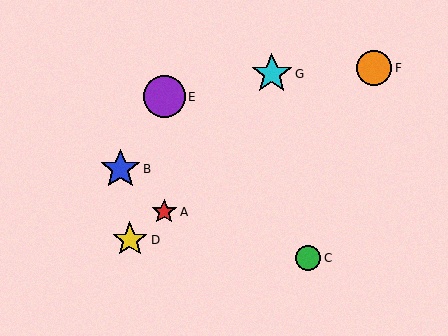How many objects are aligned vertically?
2 objects (A, E) are aligned vertically.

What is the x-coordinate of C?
Object C is at x≈308.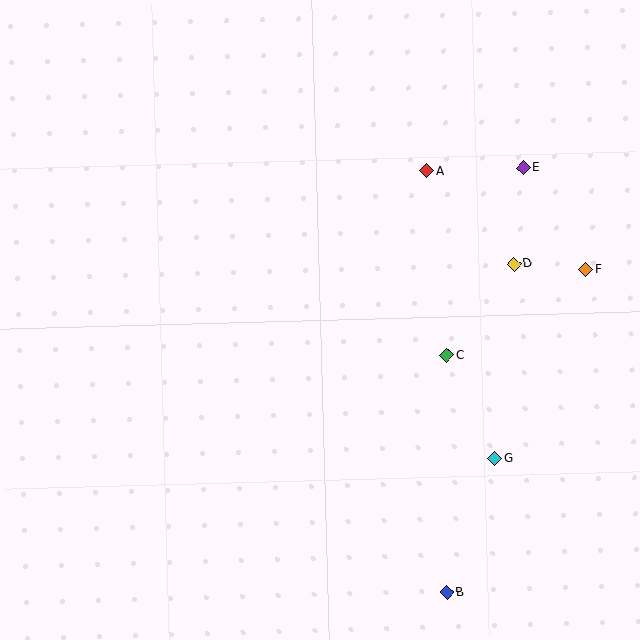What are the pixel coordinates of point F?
Point F is at (585, 269).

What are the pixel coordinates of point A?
Point A is at (427, 171).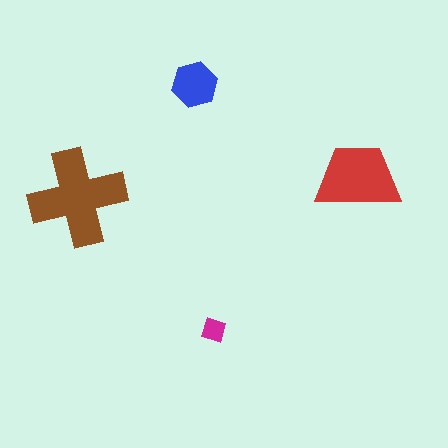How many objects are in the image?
There are 4 objects in the image.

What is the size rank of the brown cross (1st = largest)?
1st.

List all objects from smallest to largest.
The magenta diamond, the blue hexagon, the red trapezoid, the brown cross.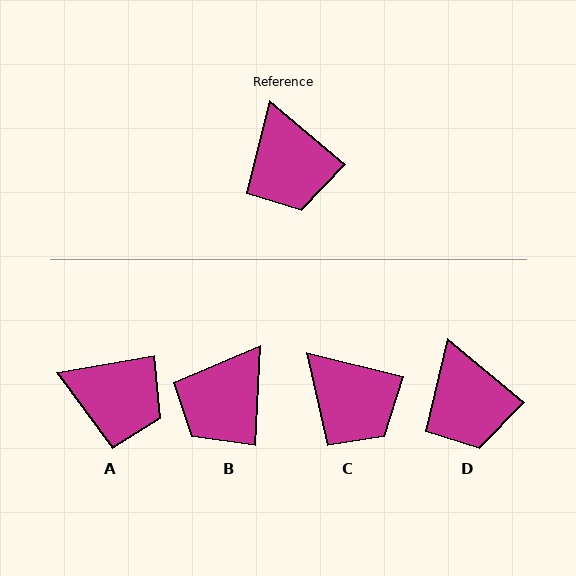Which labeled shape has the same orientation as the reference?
D.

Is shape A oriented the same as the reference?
No, it is off by about 50 degrees.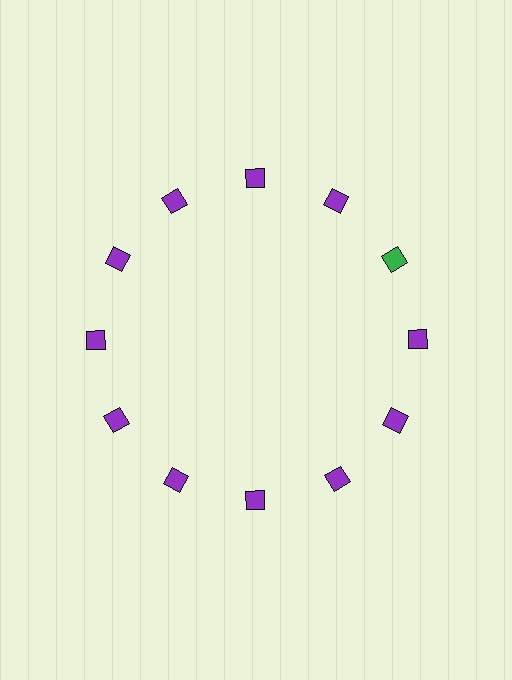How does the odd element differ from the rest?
It has a different color: green instead of purple.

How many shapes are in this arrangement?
There are 12 shapes arranged in a ring pattern.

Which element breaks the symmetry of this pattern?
The green diamond at roughly the 2 o'clock position breaks the symmetry. All other shapes are purple diamonds.